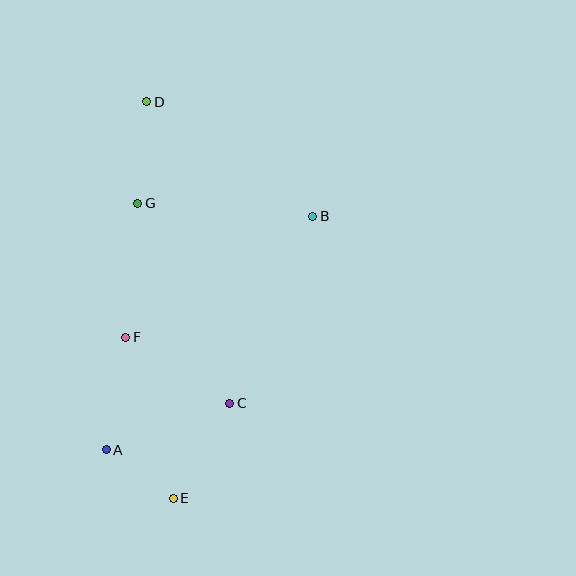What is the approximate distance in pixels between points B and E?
The distance between B and E is approximately 315 pixels.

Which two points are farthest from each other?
Points D and E are farthest from each other.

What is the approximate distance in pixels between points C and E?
The distance between C and E is approximately 110 pixels.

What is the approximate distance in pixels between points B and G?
The distance between B and G is approximately 176 pixels.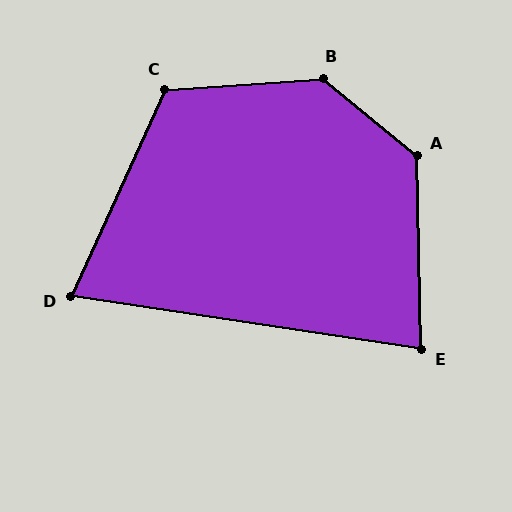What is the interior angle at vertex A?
Approximately 131 degrees (obtuse).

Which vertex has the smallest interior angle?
D, at approximately 74 degrees.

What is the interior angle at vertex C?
Approximately 118 degrees (obtuse).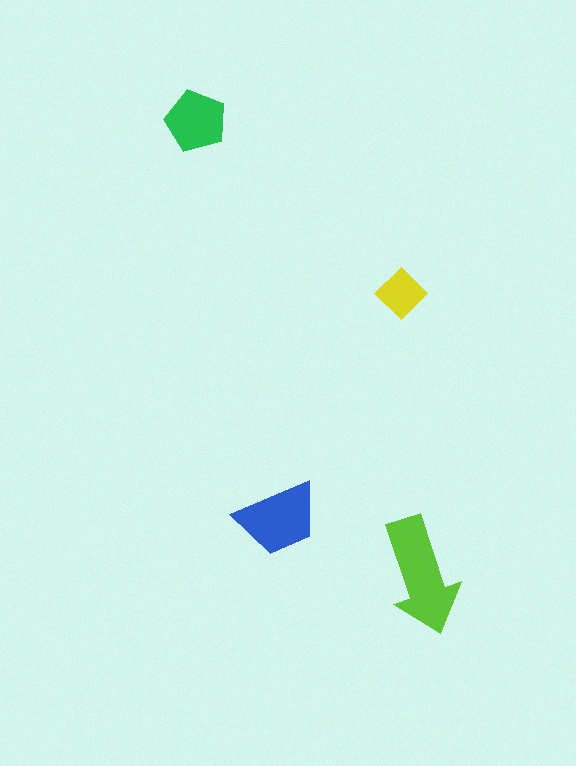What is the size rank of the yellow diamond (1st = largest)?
4th.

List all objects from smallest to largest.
The yellow diamond, the green pentagon, the blue trapezoid, the lime arrow.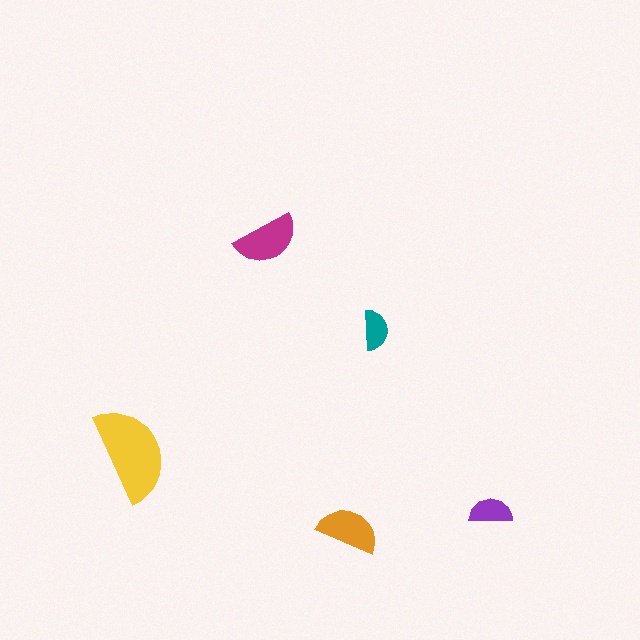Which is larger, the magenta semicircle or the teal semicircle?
The magenta one.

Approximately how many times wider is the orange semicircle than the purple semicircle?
About 1.5 times wider.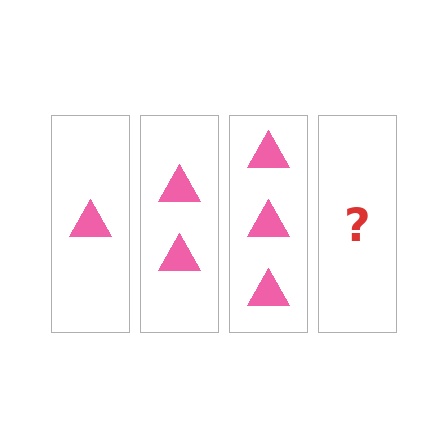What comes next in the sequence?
The next element should be 4 triangles.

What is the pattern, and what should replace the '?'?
The pattern is that each step adds one more triangle. The '?' should be 4 triangles.